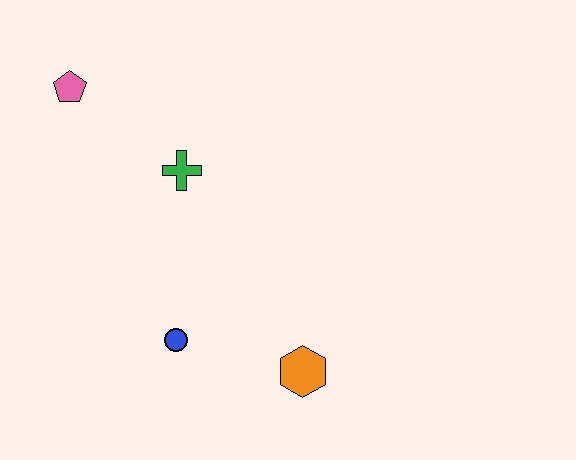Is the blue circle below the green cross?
Yes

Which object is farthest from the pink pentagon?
The orange hexagon is farthest from the pink pentagon.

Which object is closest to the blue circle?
The orange hexagon is closest to the blue circle.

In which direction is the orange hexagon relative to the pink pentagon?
The orange hexagon is below the pink pentagon.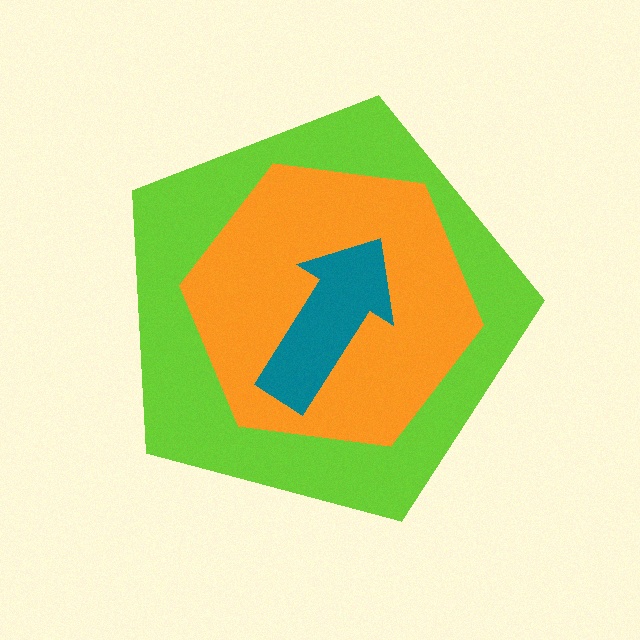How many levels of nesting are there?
3.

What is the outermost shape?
The lime pentagon.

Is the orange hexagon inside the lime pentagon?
Yes.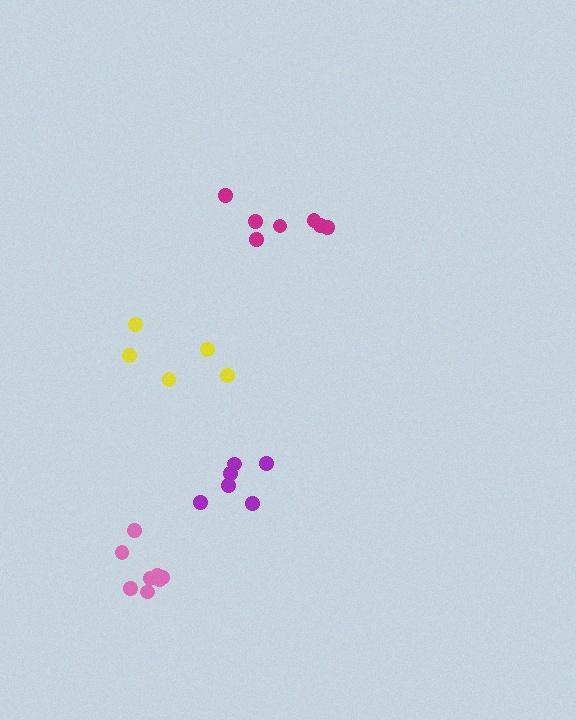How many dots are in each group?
Group 1: 6 dots, Group 2: 8 dots, Group 3: 7 dots, Group 4: 5 dots (26 total).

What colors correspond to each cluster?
The clusters are colored: purple, pink, magenta, yellow.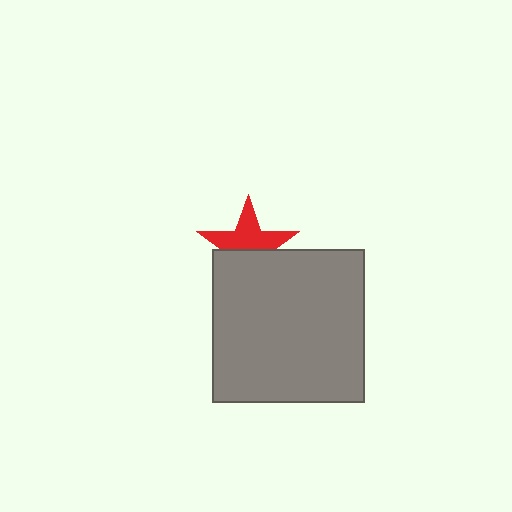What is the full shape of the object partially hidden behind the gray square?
The partially hidden object is a red star.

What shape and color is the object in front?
The object in front is a gray square.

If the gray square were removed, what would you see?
You would see the complete red star.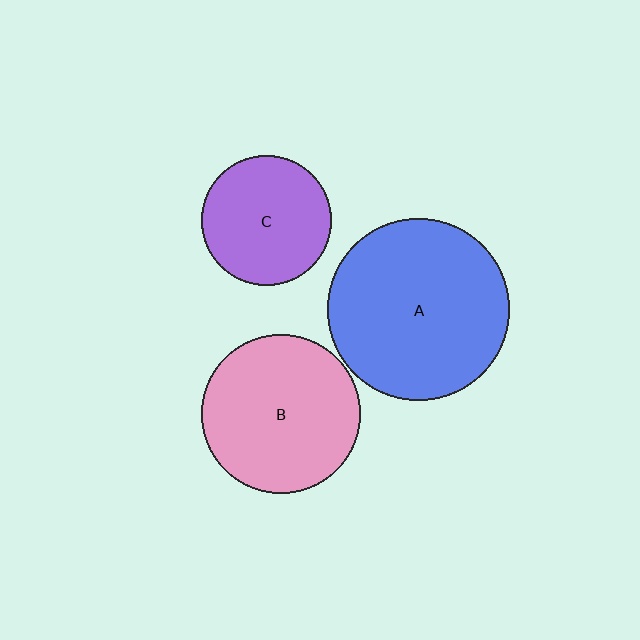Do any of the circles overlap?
No, none of the circles overlap.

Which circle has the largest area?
Circle A (blue).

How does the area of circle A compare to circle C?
Approximately 2.0 times.